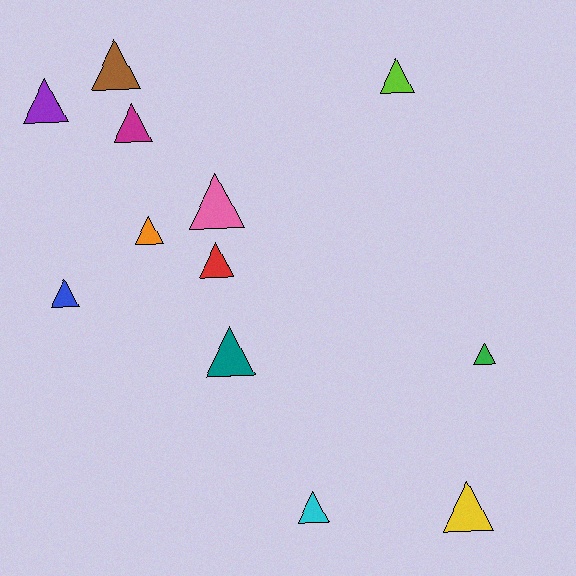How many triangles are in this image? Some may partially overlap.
There are 12 triangles.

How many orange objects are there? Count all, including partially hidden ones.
There is 1 orange object.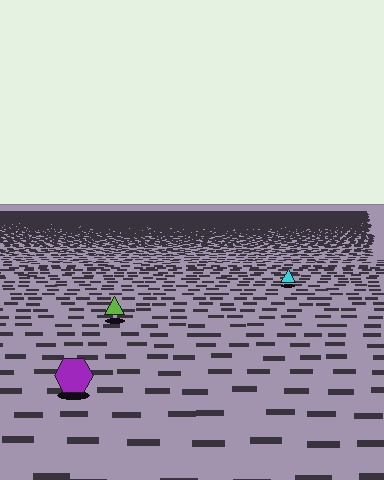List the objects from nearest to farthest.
From nearest to farthest: the purple hexagon, the lime triangle, the cyan triangle.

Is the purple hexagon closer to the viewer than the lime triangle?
Yes. The purple hexagon is closer — you can tell from the texture gradient: the ground texture is coarser near it.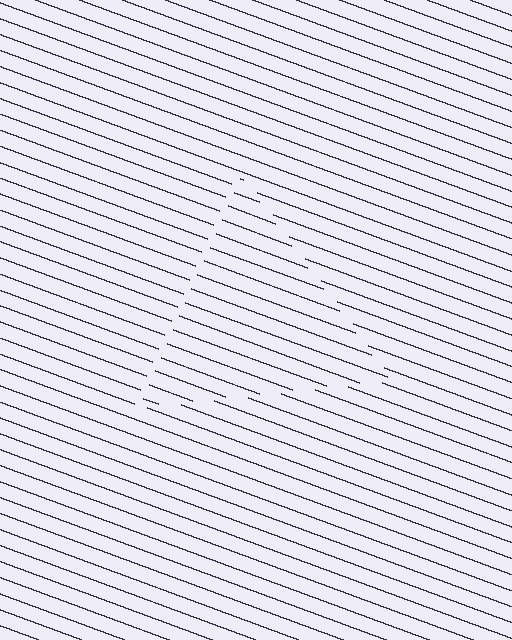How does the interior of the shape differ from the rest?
The interior of the shape contains the same grating, shifted by half a period — the contour is defined by the phase discontinuity where line-ends from the inner and outer gratings abut.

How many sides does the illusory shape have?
3 sides — the line-ends trace a triangle.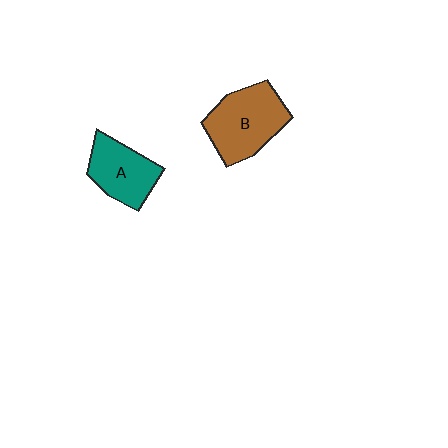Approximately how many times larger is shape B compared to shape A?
Approximately 1.3 times.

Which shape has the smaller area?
Shape A (teal).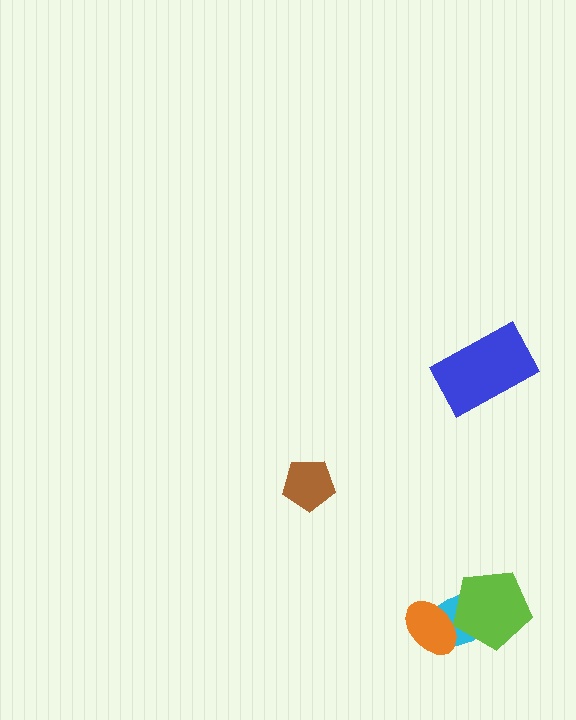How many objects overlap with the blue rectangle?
0 objects overlap with the blue rectangle.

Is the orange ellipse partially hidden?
Yes, it is partially covered by another shape.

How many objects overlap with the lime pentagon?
2 objects overlap with the lime pentagon.